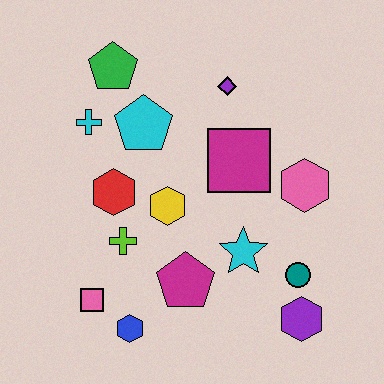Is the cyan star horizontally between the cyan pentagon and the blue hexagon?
No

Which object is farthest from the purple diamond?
The blue hexagon is farthest from the purple diamond.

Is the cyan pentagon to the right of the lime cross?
Yes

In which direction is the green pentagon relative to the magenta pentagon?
The green pentagon is above the magenta pentagon.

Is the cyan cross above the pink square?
Yes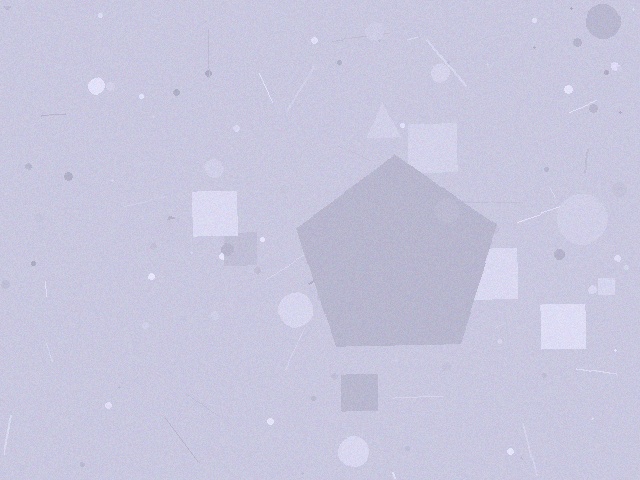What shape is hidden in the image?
A pentagon is hidden in the image.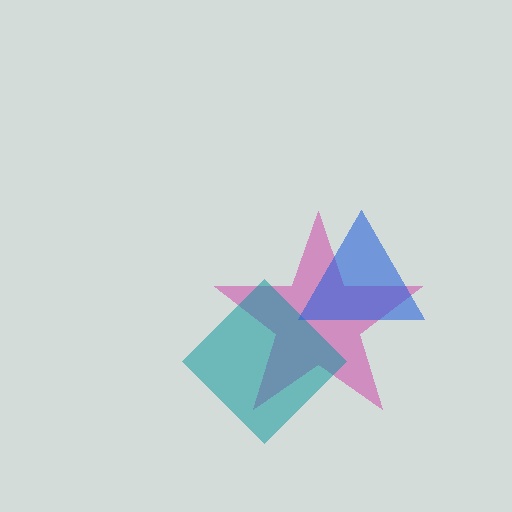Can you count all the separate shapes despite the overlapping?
Yes, there are 3 separate shapes.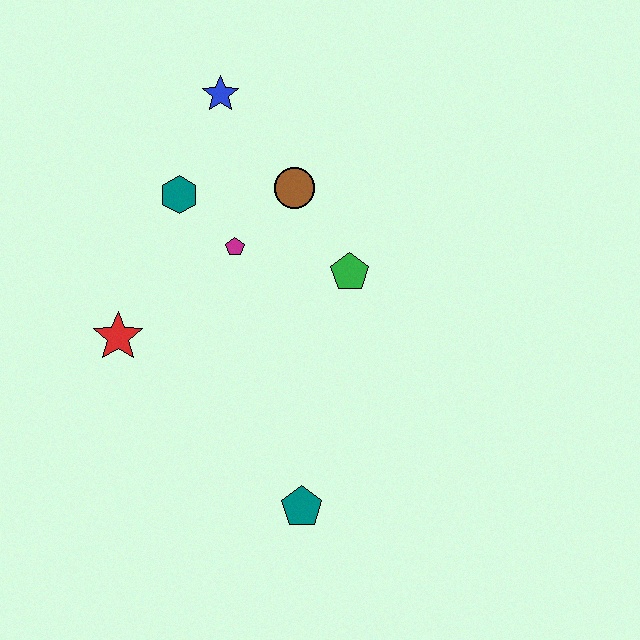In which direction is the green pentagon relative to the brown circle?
The green pentagon is below the brown circle.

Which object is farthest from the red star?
The blue star is farthest from the red star.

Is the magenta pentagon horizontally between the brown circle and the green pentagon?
No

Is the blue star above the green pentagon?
Yes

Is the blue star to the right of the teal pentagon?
No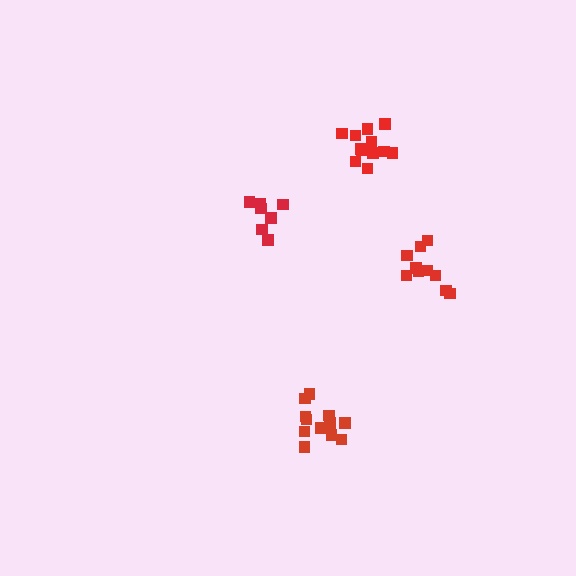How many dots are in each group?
Group 1: 10 dots, Group 2: 12 dots, Group 3: 12 dots, Group 4: 7 dots (41 total).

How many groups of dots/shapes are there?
There are 4 groups.